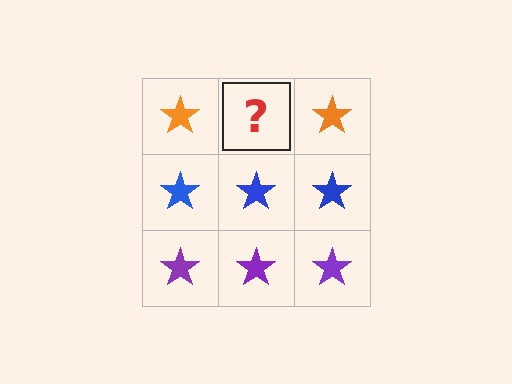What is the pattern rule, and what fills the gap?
The rule is that each row has a consistent color. The gap should be filled with an orange star.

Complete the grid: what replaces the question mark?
The question mark should be replaced with an orange star.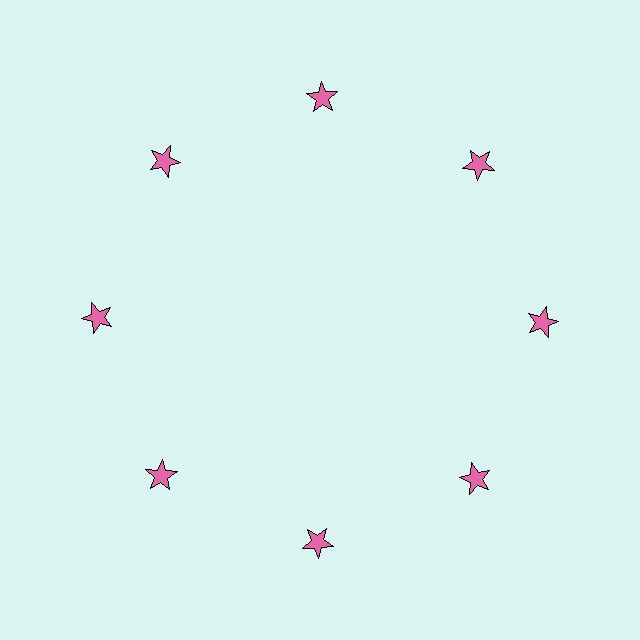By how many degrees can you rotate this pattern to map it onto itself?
The pattern maps onto itself every 45 degrees of rotation.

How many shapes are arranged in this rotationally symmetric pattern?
There are 8 shapes, arranged in 8 groups of 1.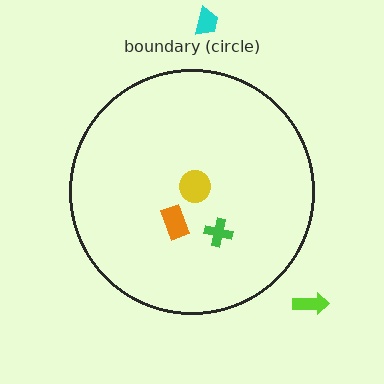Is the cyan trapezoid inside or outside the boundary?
Outside.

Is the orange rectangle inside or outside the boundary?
Inside.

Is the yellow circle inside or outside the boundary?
Inside.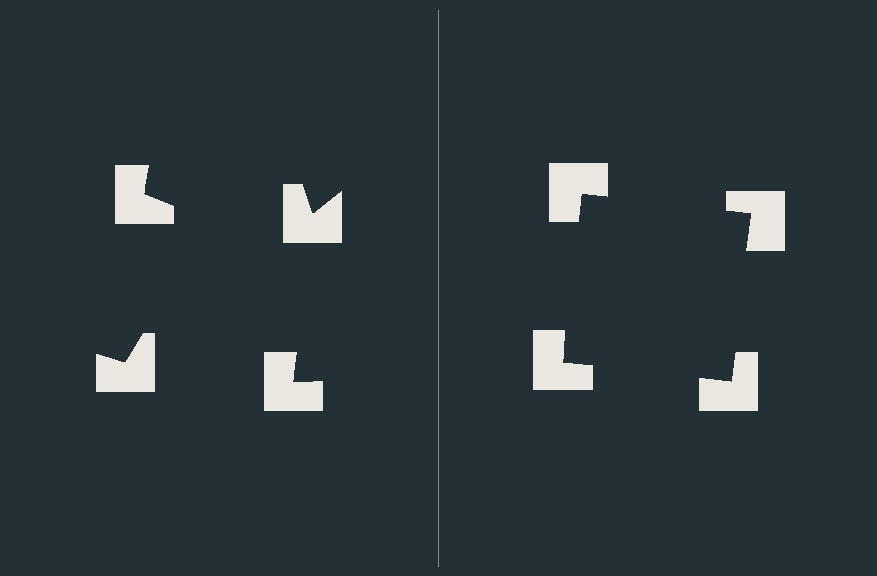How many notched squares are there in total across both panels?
8 — 4 on each side.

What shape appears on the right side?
An illusory square.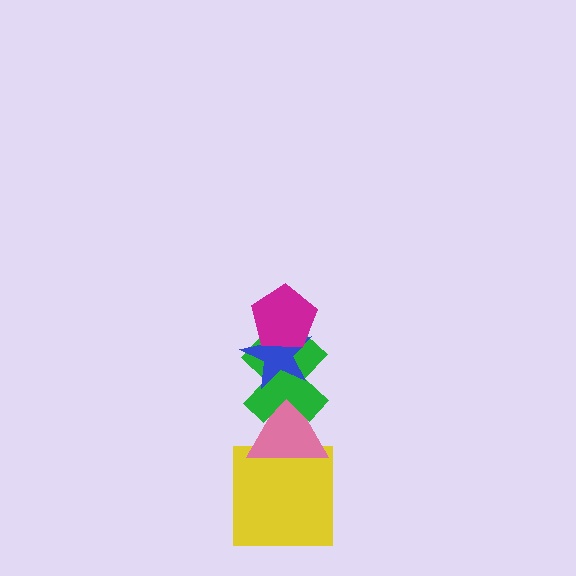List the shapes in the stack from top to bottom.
From top to bottom: the magenta pentagon, the blue star, the green cross, the pink triangle, the yellow square.